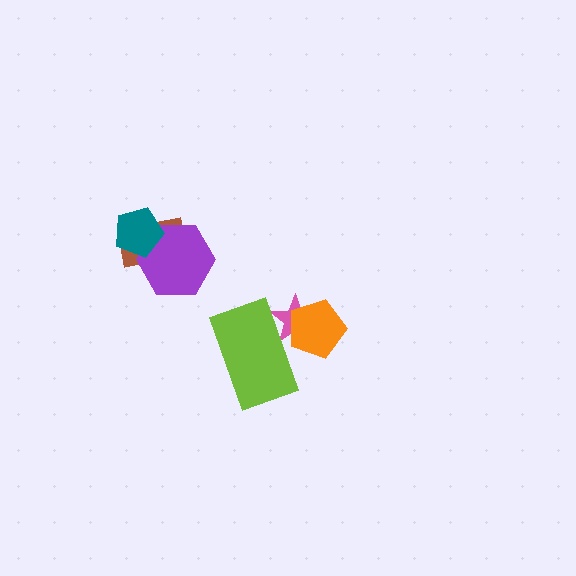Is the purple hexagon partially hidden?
Yes, it is partially covered by another shape.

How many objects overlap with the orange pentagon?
2 objects overlap with the orange pentagon.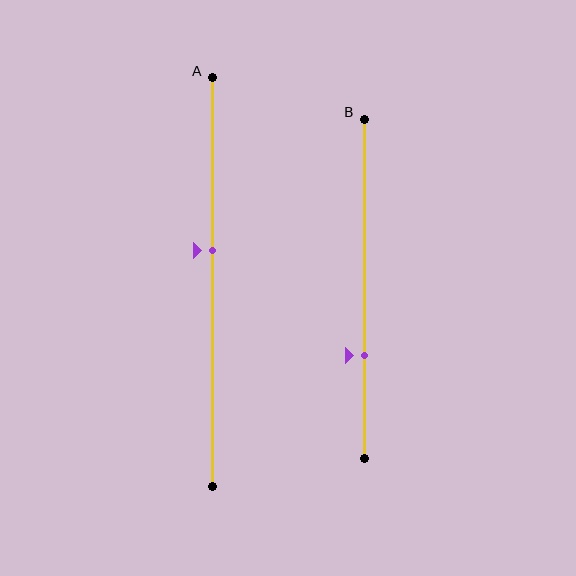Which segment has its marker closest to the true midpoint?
Segment A has its marker closest to the true midpoint.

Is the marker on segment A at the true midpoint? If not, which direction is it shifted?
No, the marker on segment A is shifted upward by about 8% of the segment length.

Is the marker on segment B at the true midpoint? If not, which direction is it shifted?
No, the marker on segment B is shifted downward by about 20% of the segment length.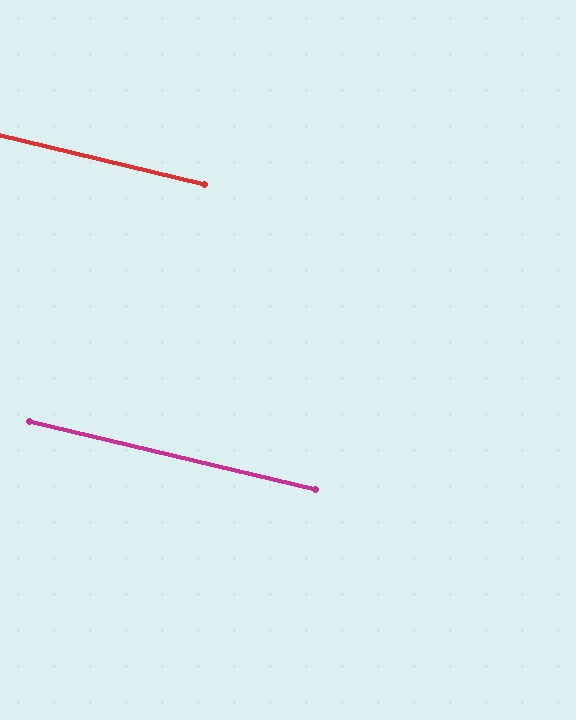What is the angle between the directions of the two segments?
Approximately 0 degrees.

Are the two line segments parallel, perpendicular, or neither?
Parallel — their directions differ by only 0.0°.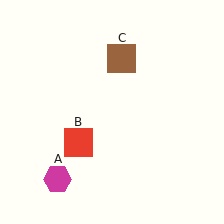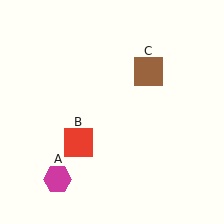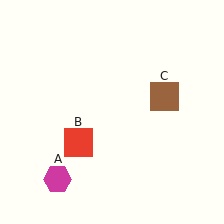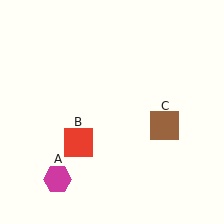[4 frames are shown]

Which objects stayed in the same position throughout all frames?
Magenta hexagon (object A) and red square (object B) remained stationary.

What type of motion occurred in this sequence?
The brown square (object C) rotated clockwise around the center of the scene.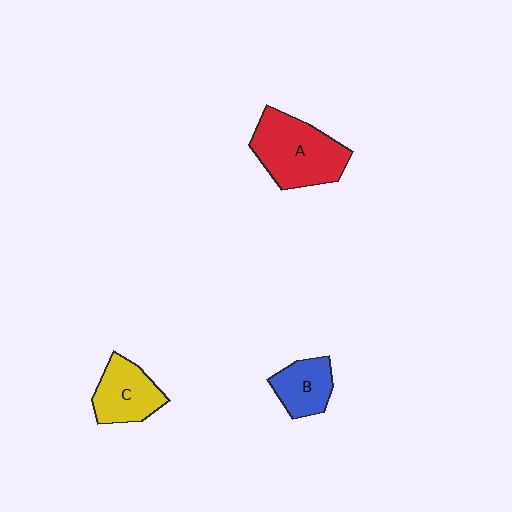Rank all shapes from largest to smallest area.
From largest to smallest: A (red), C (yellow), B (blue).